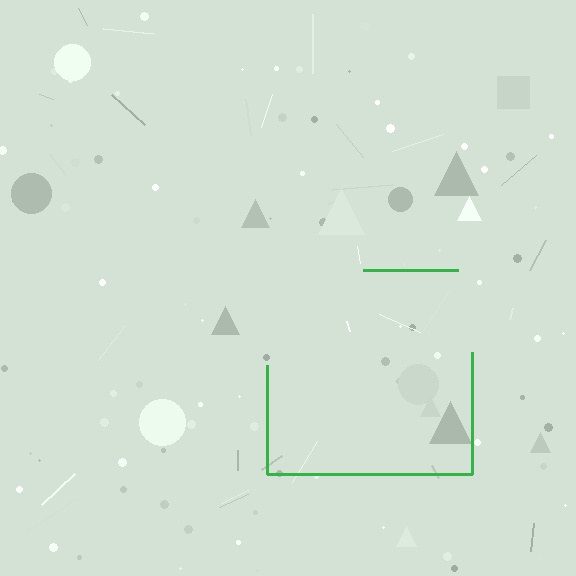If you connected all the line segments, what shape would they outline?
They would outline a square.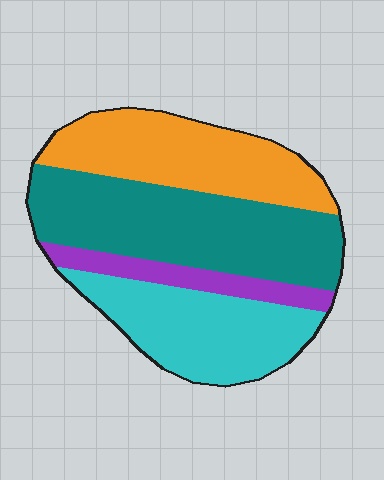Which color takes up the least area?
Purple, at roughly 10%.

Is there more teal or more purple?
Teal.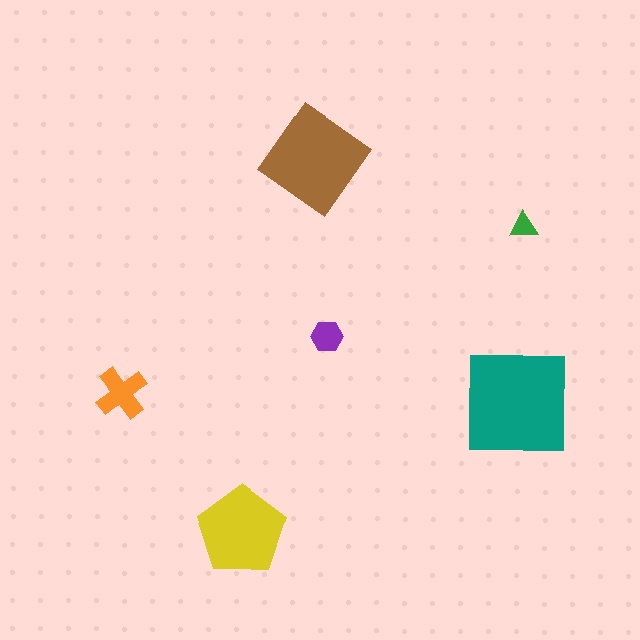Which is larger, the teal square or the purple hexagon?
The teal square.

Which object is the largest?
The teal square.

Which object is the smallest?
The green triangle.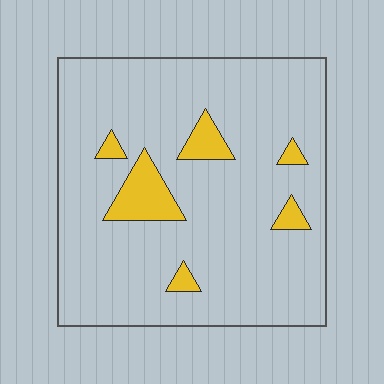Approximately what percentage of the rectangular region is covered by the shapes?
Approximately 10%.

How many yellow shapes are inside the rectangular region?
6.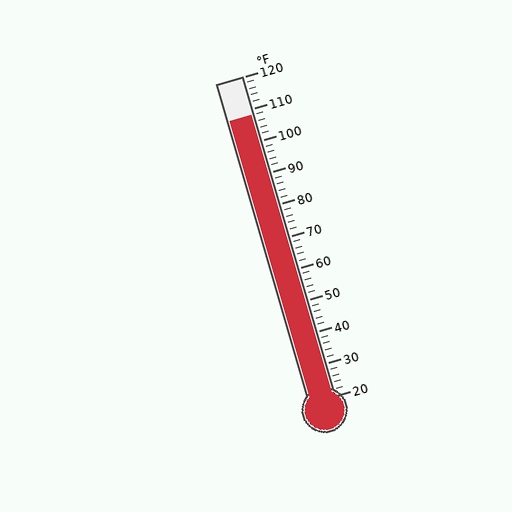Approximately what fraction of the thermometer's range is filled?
The thermometer is filled to approximately 90% of its range.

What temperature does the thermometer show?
The thermometer shows approximately 108°F.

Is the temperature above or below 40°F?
The temperature is above 40°F.